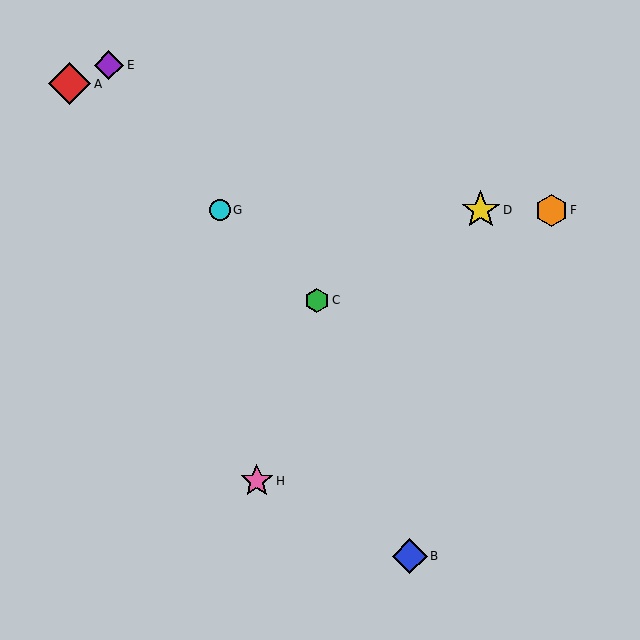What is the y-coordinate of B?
Object B is at y≈556.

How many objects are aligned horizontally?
3 objects (D, F, G) are aligned horizontally.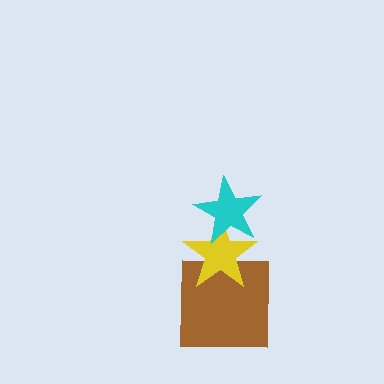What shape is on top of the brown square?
The yellow star is on top of the brown square.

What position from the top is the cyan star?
The cyan star is 1st from the top.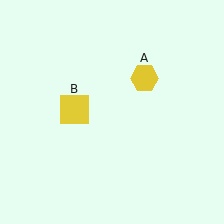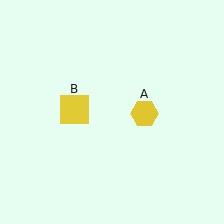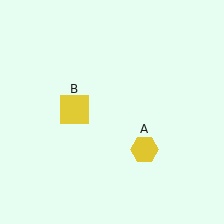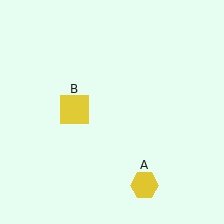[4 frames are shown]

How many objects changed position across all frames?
1 object changed position: yellow hexagon (object A).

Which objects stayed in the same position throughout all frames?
Yellow square (object B) remained stationary.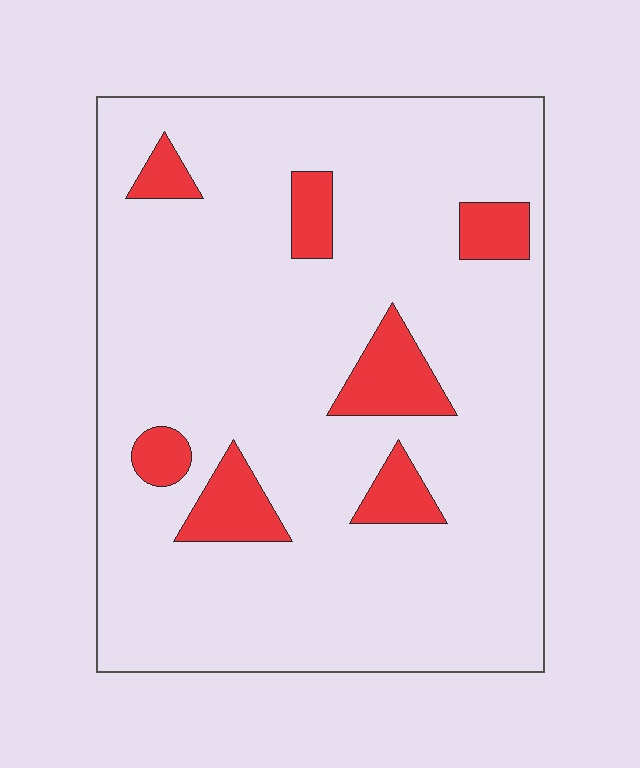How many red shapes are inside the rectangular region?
7.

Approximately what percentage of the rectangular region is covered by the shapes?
Approximately 10%.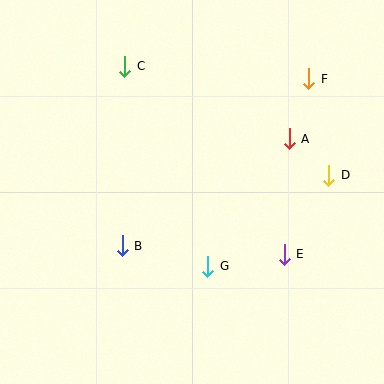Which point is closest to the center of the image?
Point G at (208, 266) is closest to the center.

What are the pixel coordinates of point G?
Point G is at (208, 266).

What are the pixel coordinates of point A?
Point A is at (289, 139).